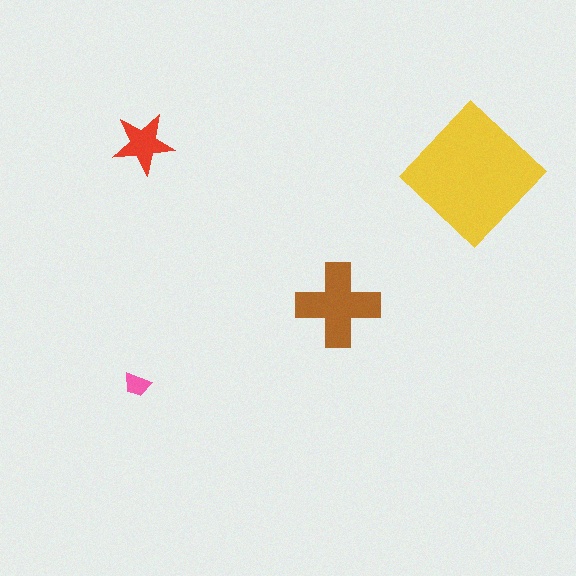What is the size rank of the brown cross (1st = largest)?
2nd.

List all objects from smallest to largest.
The pink trapezoid, the red star, the brown cross, the yellow diamond.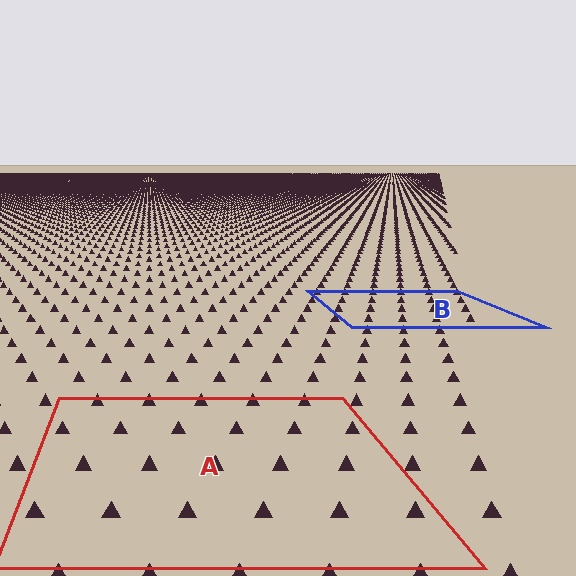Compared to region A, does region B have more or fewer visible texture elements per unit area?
Region B has more texture elements per unit area — they are packed more densely because it is farther away.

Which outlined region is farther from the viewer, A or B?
Region B is farther from the viewer — the texture elements inside it appear smaller and more densely packed.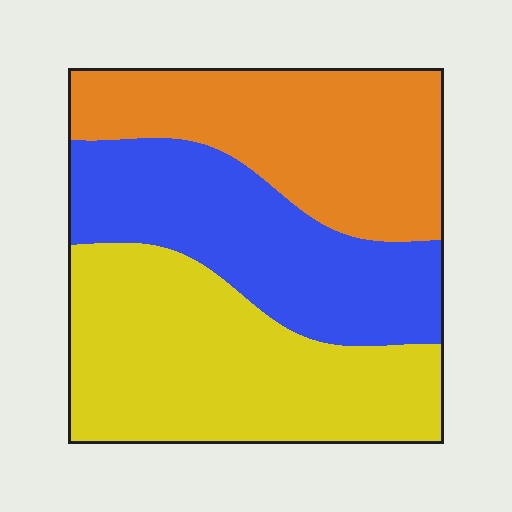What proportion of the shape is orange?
Orange takes up about one third (1/3) of the shape.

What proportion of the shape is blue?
Blue takes up between a sixth and a third of the shape.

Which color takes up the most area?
Yellow, at roughly 40%.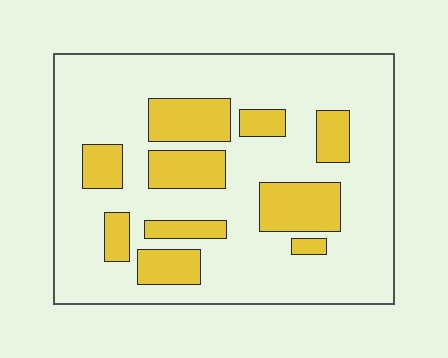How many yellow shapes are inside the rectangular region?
10.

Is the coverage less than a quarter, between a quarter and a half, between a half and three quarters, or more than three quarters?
Between a quarter and a half.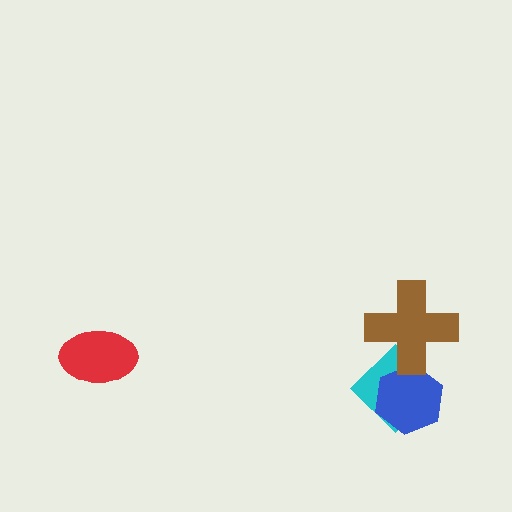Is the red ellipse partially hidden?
No, no other shape covers it.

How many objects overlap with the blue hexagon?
2 objects overlap with the blue hexagon.